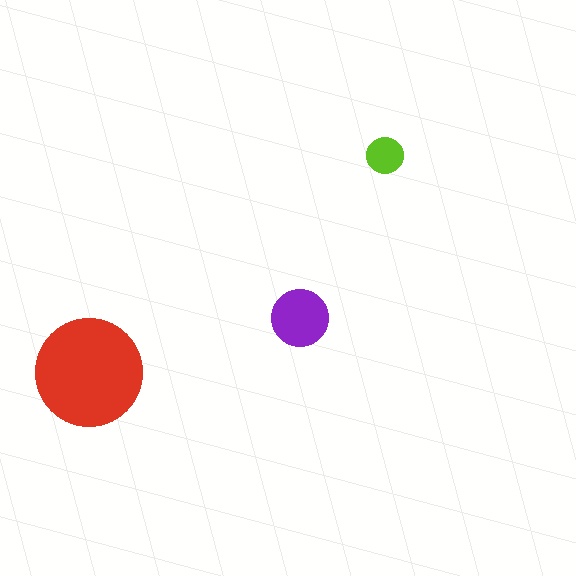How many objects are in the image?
There are 3 objects in the image.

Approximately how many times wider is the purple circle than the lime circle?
About 1.5 times wider.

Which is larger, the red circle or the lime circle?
The red one.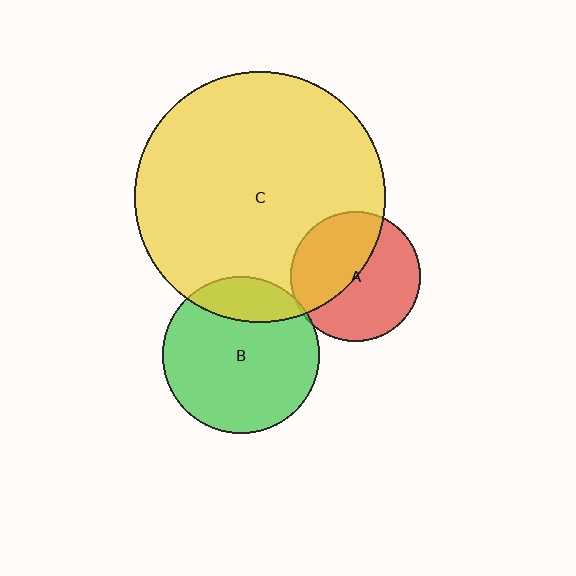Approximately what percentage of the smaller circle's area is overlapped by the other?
Approximately 20%.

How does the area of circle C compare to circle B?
Approximately 2.6 times.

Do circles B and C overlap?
Yes.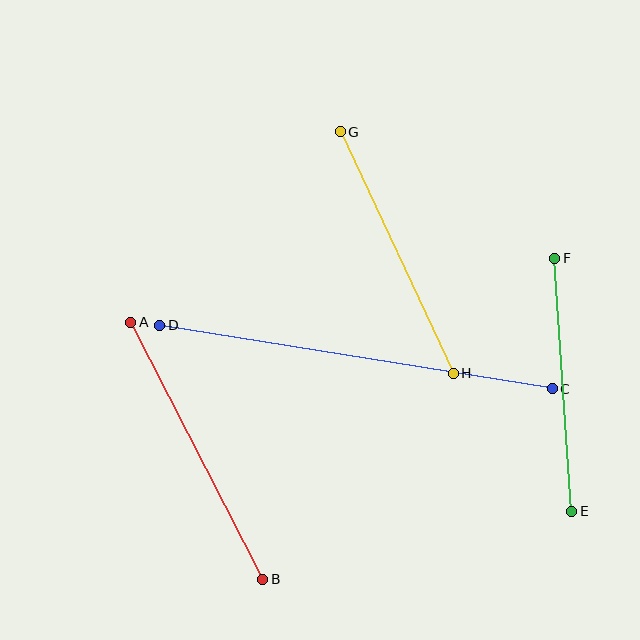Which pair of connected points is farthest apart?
Points C and D are farthest apart.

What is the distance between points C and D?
The distance is approximately 398 pixels.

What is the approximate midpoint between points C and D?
The midpoint is at approximately (356, 357) pixels.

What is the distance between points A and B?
The distance is approximately 289 pixels.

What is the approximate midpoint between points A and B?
The midpoint is at approximately (197, 451) pixels.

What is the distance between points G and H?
The distance is approximately 266 pixels.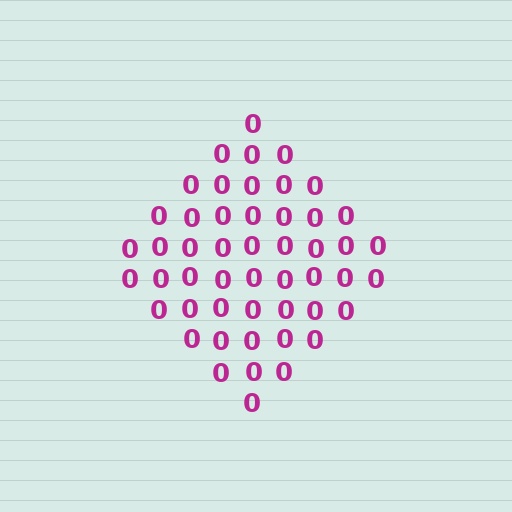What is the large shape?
The large shape is a diamond.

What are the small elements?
The small elements are digit 0's.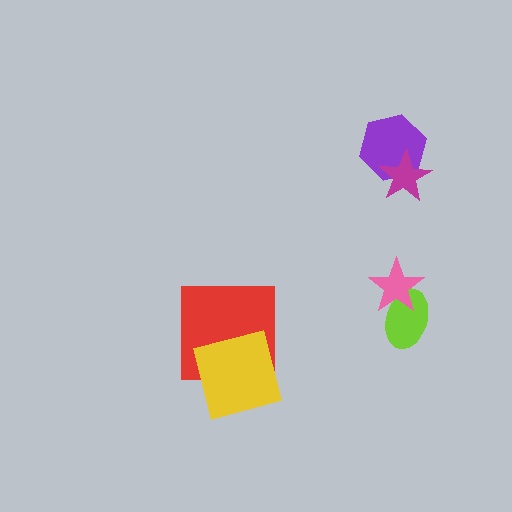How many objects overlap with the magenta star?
1 object overlaps with the magenta star.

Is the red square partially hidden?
Yes, it is partially covered by another shape.